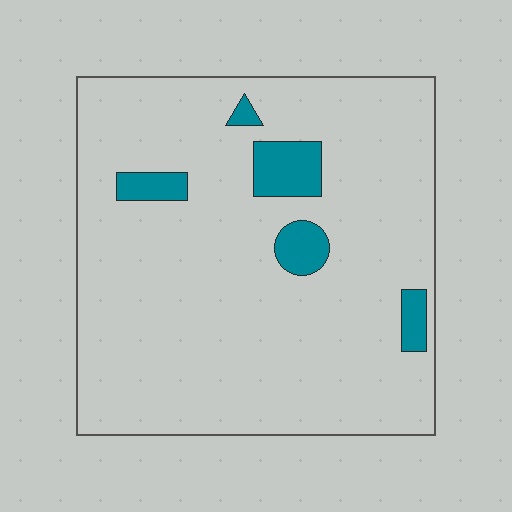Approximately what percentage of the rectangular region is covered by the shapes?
Approximately 10%.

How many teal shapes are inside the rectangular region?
5.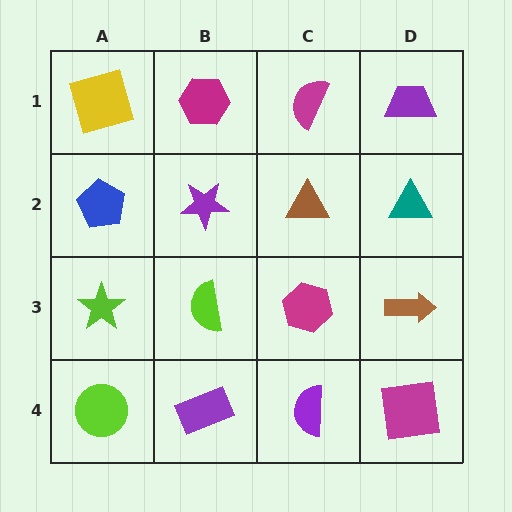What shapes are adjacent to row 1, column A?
A blue pentagon (row 2, column A), a magenta hexagon (row 1, column B).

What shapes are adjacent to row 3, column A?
A blue pentagon (row 2, column A), a lime circle (row 4, column A), a lime semicircle (row 3, column B).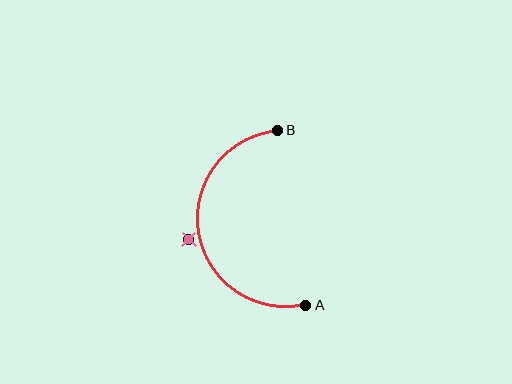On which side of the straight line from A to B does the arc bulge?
The arc bulges to the left of the straight line connecting A and B.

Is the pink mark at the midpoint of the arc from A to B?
No — the pink mark does not lie on the arc at all. It sits slightly outside the curve.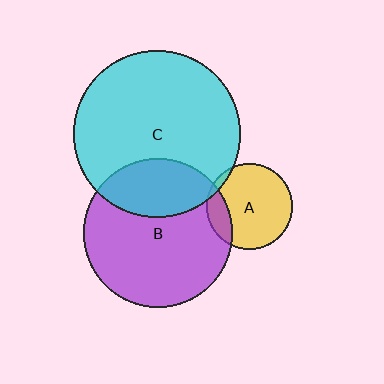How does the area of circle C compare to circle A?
Approximately 3.7 times.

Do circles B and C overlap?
Yes.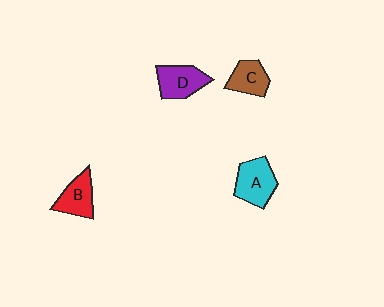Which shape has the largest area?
Shape A (cyan).